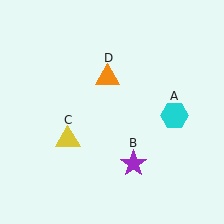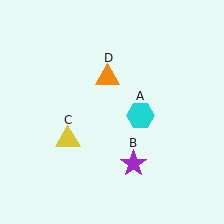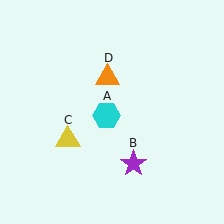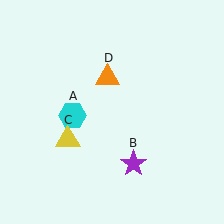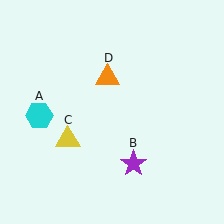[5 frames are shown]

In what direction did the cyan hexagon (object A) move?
The cyan hexagon (object A) moved left.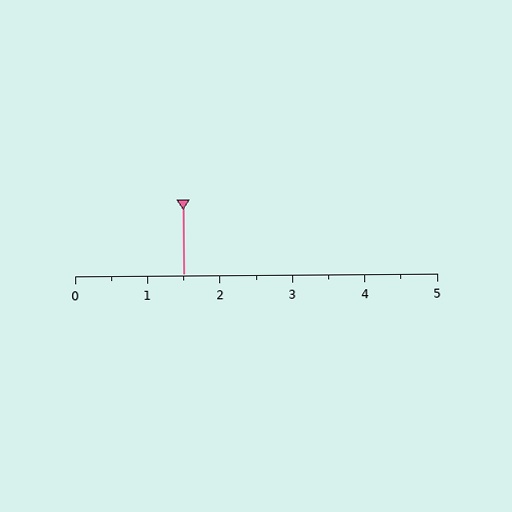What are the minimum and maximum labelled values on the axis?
The axis runs from 0 to 5.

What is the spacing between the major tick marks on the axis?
The major ticks are spaced 1 apart.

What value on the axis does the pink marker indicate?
The marker indicates approximately 1.5.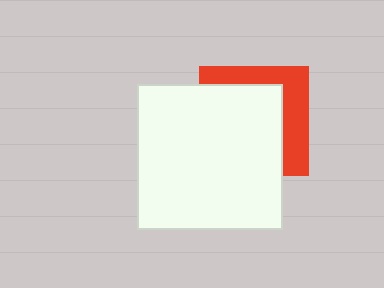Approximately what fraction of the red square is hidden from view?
Roughly 64% of the red square is hidden behind the white square.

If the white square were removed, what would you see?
You would see the complete red square.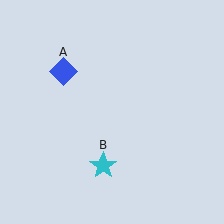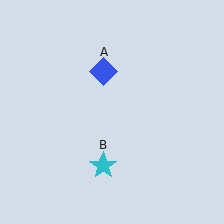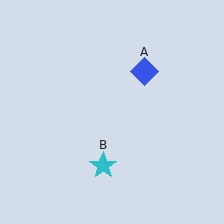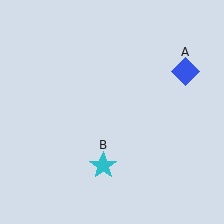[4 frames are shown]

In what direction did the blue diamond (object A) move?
The blue diamond (object A) moved right.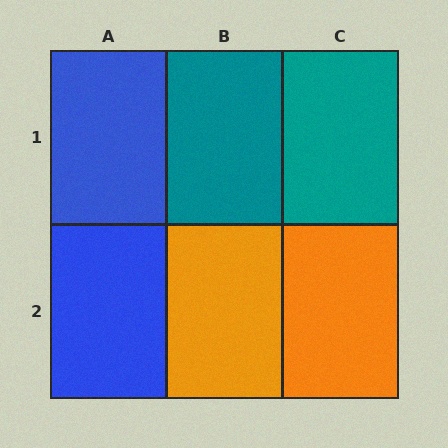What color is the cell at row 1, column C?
Teal.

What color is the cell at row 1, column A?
Blue.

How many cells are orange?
2 cells are orange.